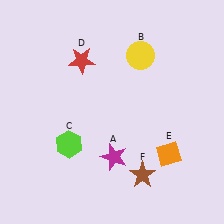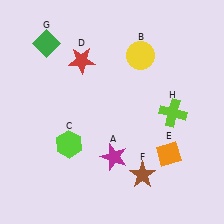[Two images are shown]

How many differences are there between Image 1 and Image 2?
There are 2 differences between the two images.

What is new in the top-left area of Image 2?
A green diamond (G) was added in the top-left area of Image 2.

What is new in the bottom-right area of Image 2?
A lime cross (H) was added in the bottom-right area of Image 2.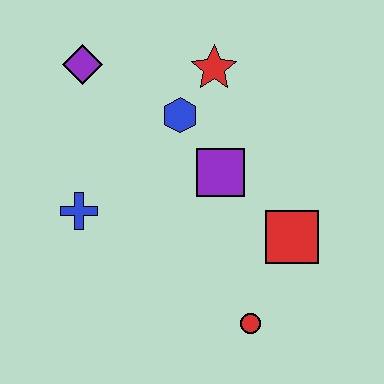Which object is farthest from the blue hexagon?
The red circle is farthest from the blue hexagon.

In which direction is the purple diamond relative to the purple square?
The purple diamond is to the left of the purple square.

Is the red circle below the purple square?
Yes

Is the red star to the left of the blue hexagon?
No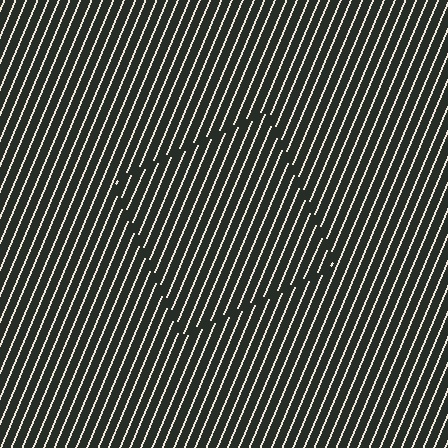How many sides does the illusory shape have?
4 sides — the line-ends trace a square.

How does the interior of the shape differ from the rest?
The interior of the shape contains the same grating, shifted by half a period — the contour is defined by the phase discontinuity where line-ends from the inner and outer gratings abut.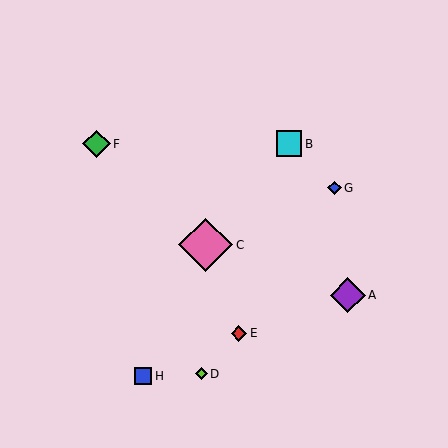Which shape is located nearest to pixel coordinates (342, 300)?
The purple diamond (labeled A) at (348, 295) is nearest to that location.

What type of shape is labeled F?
Shape F is a green diamond.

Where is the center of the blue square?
The center of the blue square is at (143, 376).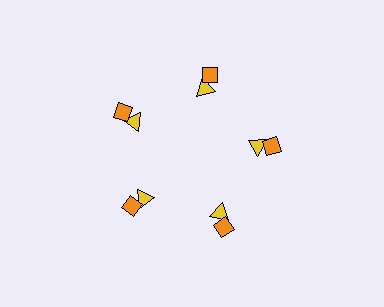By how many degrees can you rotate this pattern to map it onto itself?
The pattern maps onto itself every 72 degrees of rotation.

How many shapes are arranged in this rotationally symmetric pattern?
There are 10 shapes, arranged in 5 groups of 2.